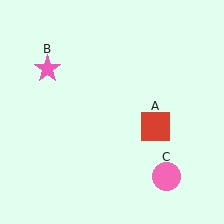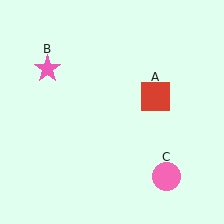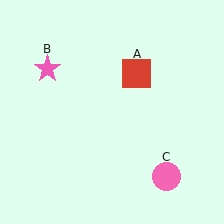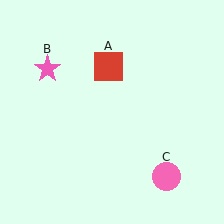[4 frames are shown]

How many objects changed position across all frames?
1 object changed position: red square (object A).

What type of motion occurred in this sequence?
The red square (object A) rotated counterclockwise around the center of the scene.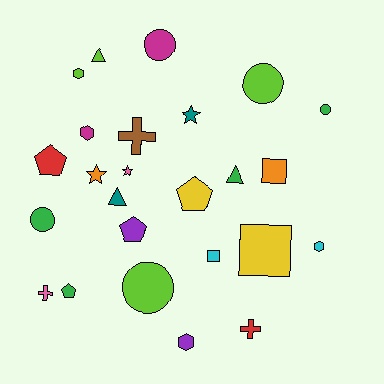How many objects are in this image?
There are 25 objects.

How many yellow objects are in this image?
There are 2 yellow objects.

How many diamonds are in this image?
There are no diamonds.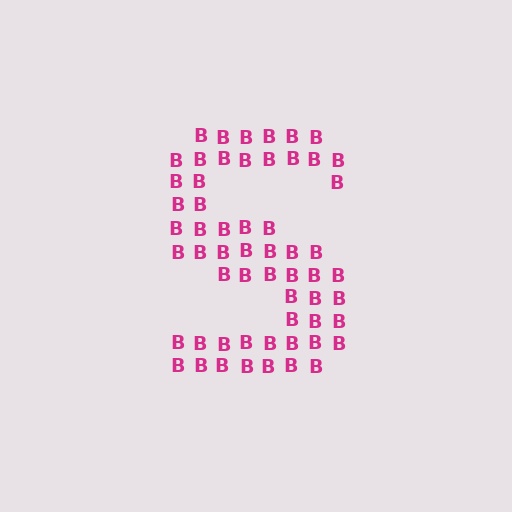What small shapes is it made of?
It is made of small letter B's.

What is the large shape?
The large shape is the letter S.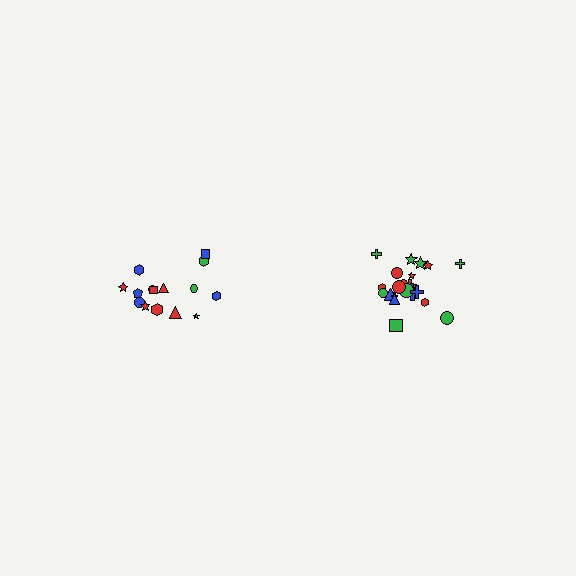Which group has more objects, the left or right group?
The right group.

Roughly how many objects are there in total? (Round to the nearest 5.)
Roughly 35 objects in total.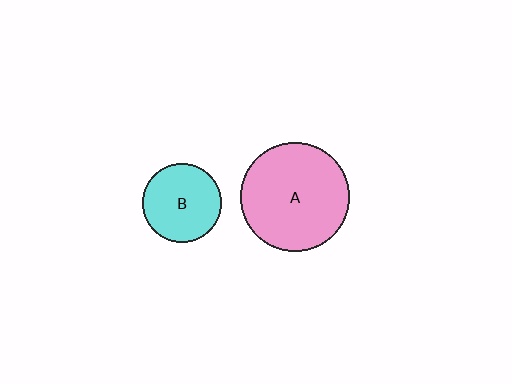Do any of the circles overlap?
No, none of the circles overlap.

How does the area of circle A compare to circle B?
Approximately 1.9 times.